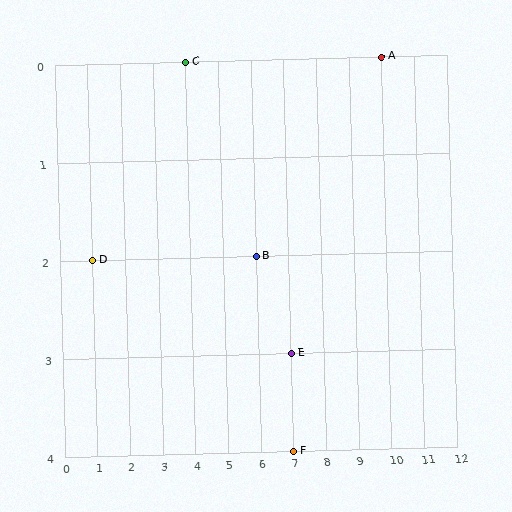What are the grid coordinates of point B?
Point B is at grid coordinates (6, 2).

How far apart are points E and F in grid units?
Points E and F are 1 row apart.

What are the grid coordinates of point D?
Point D is at grid coordinates (1, 2).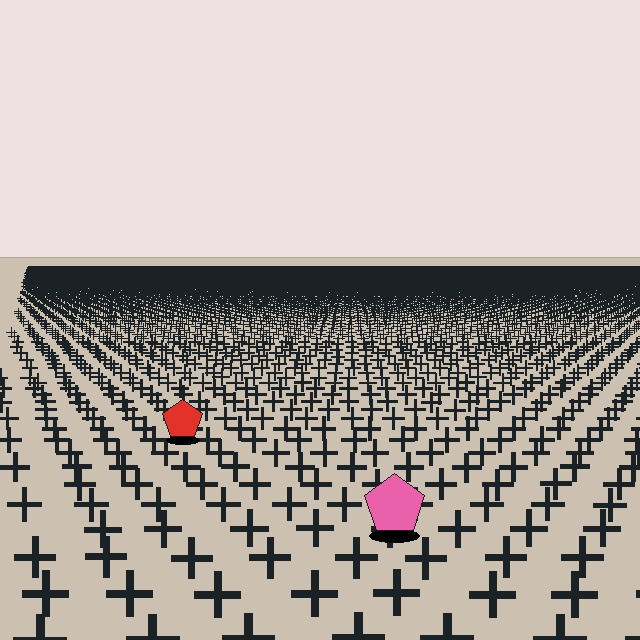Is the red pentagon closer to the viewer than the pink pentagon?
No. The pink pentagon is closer — you can tell from the texture gradient: the ground texture is coarser near it.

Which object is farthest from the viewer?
The red pentagon is farthest from the viewer. It appears smaller and the ground texture around it is denser.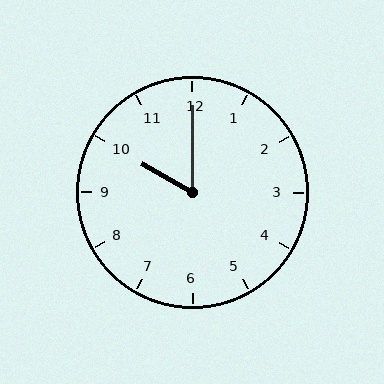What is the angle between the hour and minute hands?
Approximately 60 degrees.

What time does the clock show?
10:00.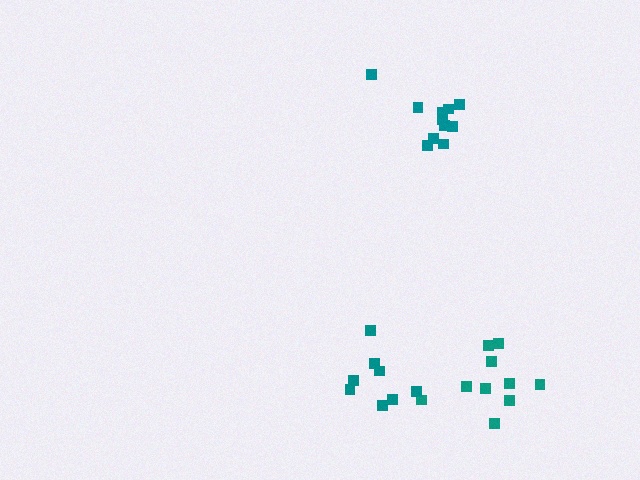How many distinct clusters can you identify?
There are 3 distinct clusters.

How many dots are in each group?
Group 1: 11 dots, Group 2: 10 dots, Group 3: 8 dots (29 total).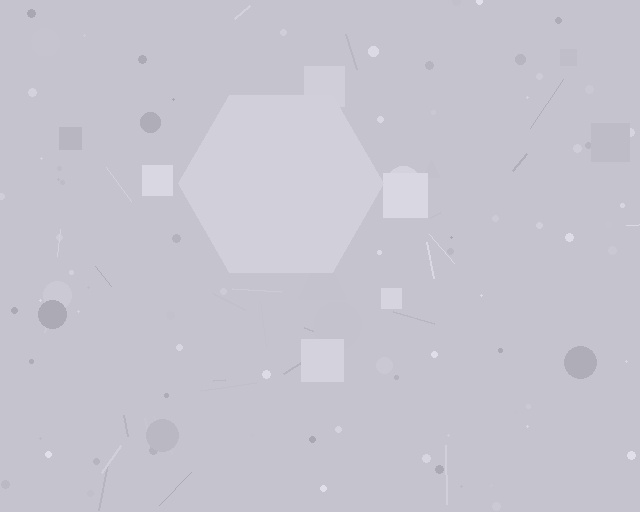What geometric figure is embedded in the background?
A hexagon is embedded in the background.